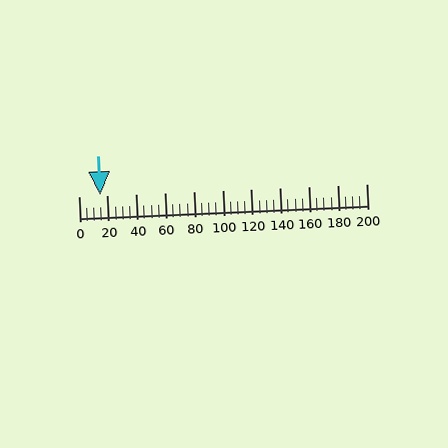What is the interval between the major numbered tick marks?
The major tick marks are spaced 20 units apart.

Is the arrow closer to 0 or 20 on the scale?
The arrow is closer to 20.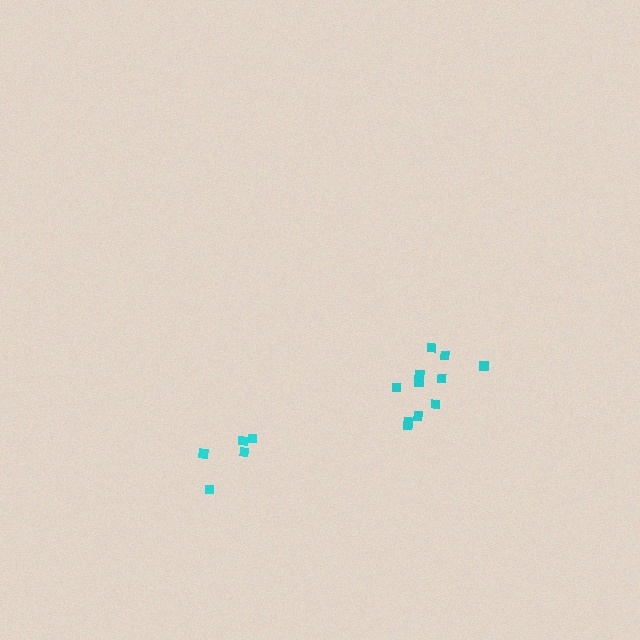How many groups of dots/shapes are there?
There are 2 groups.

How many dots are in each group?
Group 1: 11 dots, Group 2: 5 dots (16 total).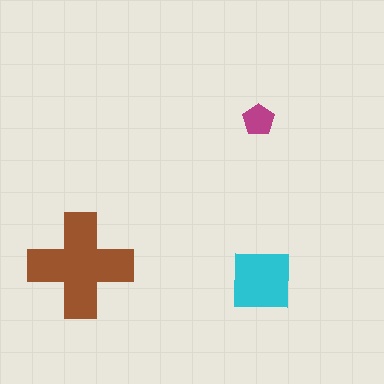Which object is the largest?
The brown cross.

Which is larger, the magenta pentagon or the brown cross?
The brown cross.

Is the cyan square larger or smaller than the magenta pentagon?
Larger.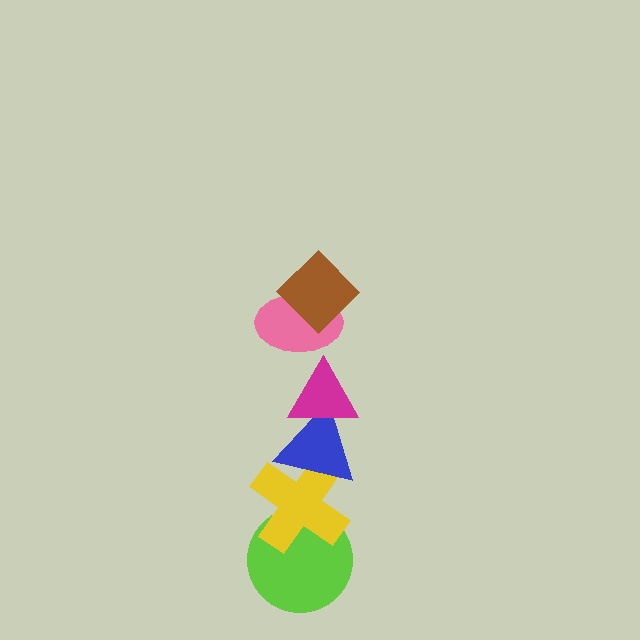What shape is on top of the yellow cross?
The blue triangle is on top of the yellow cross.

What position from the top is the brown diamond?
The brown diamond is 1st from the top.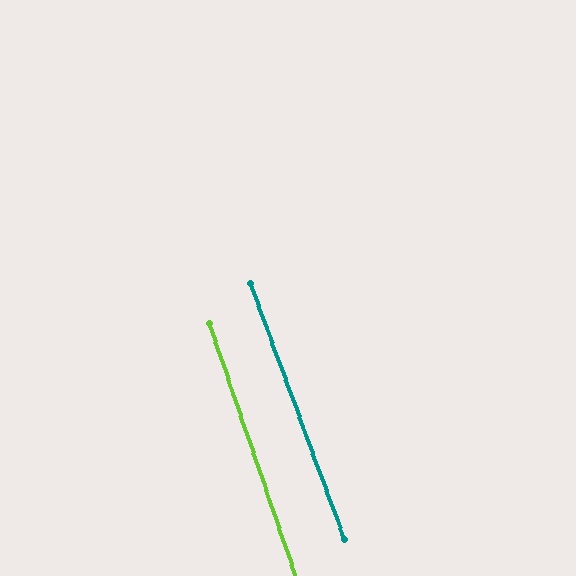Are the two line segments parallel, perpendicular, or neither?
Parallel — their directions differ by only 1.4°.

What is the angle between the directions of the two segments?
Approximately 1 degree.